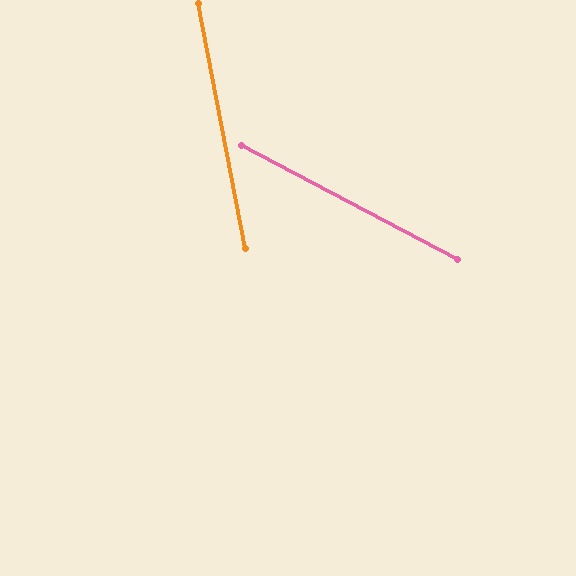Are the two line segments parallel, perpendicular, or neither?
Neither parallel nor perpendicular — they differ by about 51°.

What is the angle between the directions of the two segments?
Approximately 51 degrees.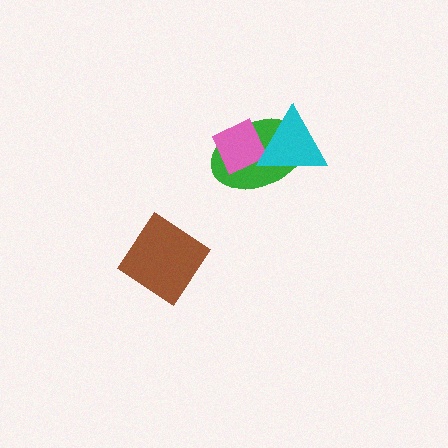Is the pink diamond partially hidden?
Yes, it is partially covered by another shape.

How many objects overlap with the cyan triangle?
2 objects overlap with the cyan triangle.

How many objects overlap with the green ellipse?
2 objects overlap with the green ellipse.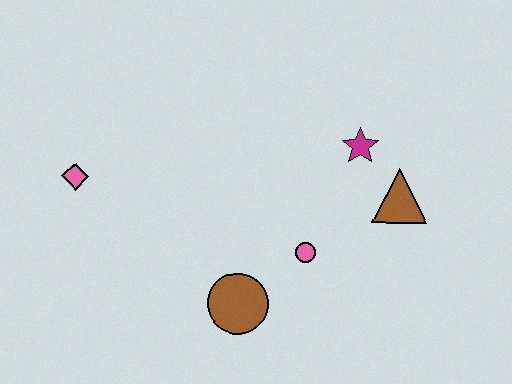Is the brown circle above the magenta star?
No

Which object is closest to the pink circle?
The brown circle is closest to the pink circle.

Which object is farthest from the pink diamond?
The brown triangle is farthest from the pink diamond.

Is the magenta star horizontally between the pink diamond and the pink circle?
No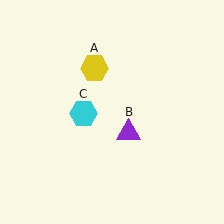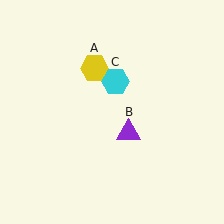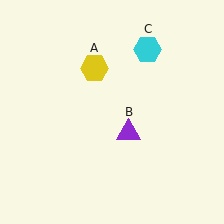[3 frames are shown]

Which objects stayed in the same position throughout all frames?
Yellow hexagon (object A) and purple triangle (object B) remained stationary.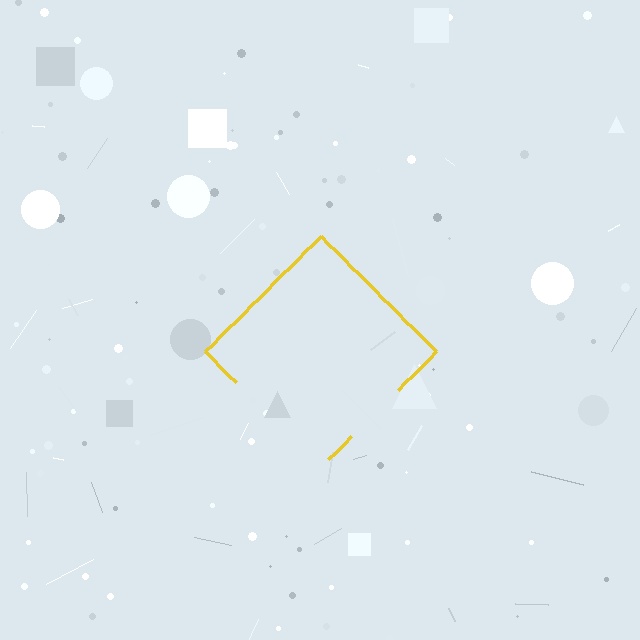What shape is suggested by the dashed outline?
The dashed outline suggests a diamond.